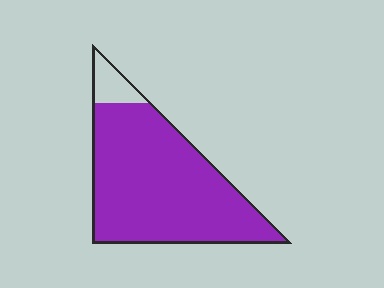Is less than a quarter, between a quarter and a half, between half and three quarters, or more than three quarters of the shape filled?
More than three quarters.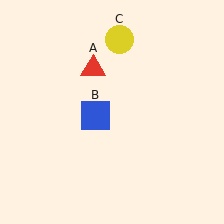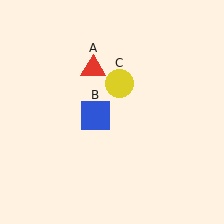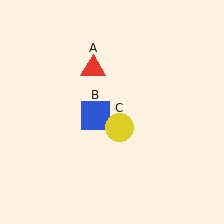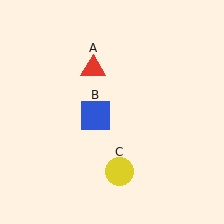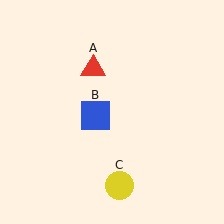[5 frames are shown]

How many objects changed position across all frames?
1 object changed position: yellow circle (object C).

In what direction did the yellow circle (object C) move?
The yellow circle (object C) moved down.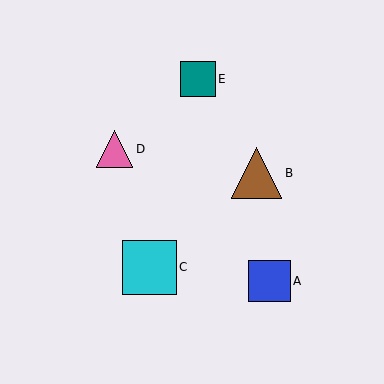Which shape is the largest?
The cyan square (labeled C) is the largest.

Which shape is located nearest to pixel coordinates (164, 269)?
The cyan square (labeled C) at (149, 267) is nearest to that location.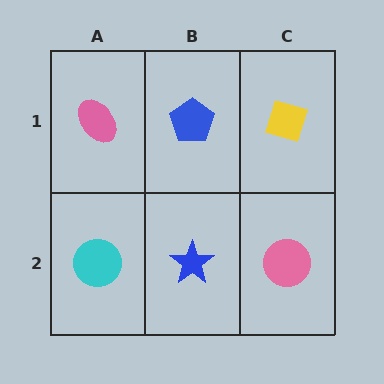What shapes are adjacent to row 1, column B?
A blue star (row 2, column B), a pink ellipse (row 1, column A), a yellow diamond (row 1, column C).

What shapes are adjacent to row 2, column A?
A pink ellipse (row 1, column A), a blue star (row 2, column B).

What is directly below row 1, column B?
A blue star.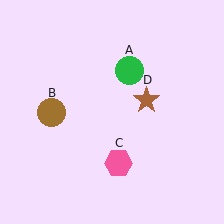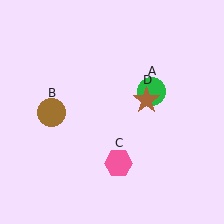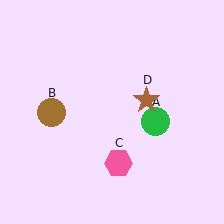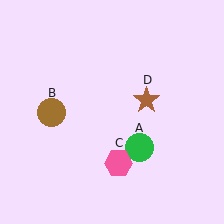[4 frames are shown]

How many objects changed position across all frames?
1 object changed position: green circle (object A).